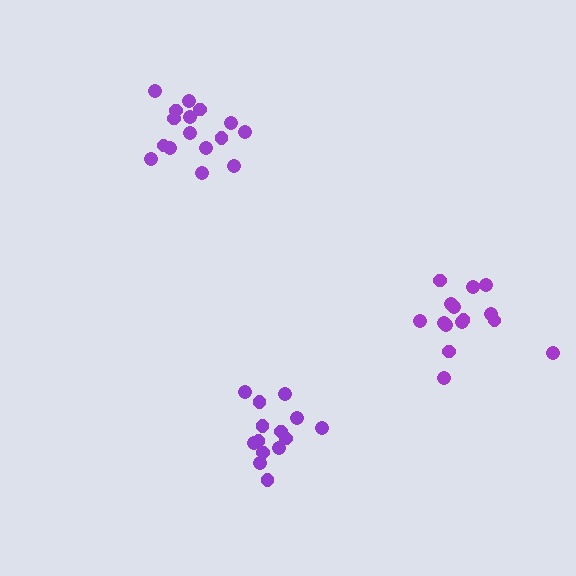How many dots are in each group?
Group 1: 16 dots, Group 2: 14 dots, Group 3: 15 dots (45 total).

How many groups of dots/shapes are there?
There are 3 groups.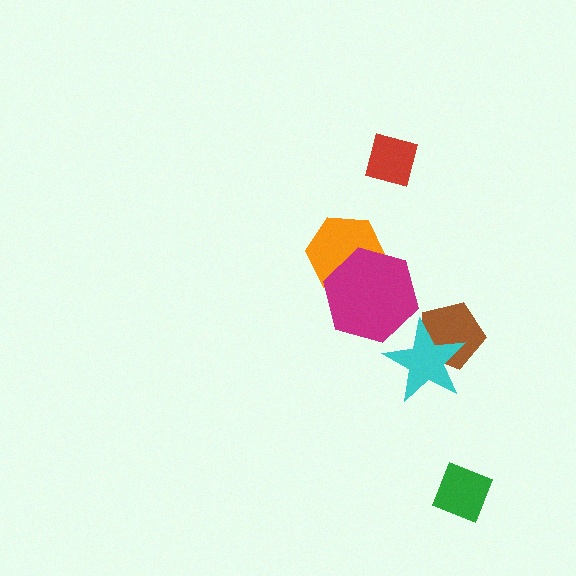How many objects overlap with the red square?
0 objects overlap with the red square.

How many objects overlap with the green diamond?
0 objects overlap with the green diamond.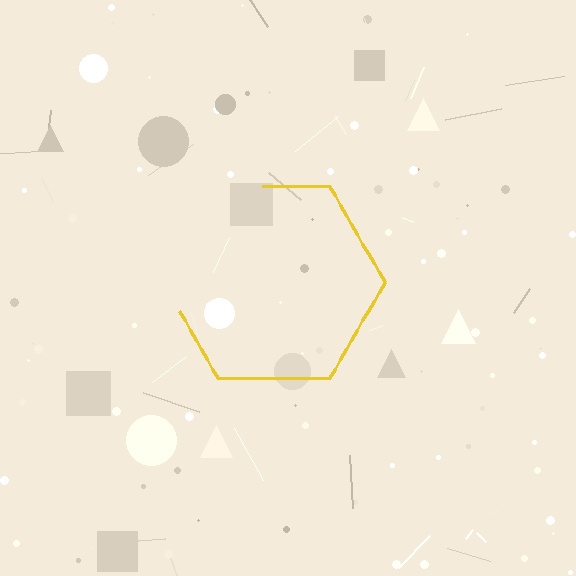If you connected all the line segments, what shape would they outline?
They would outline a hexagon.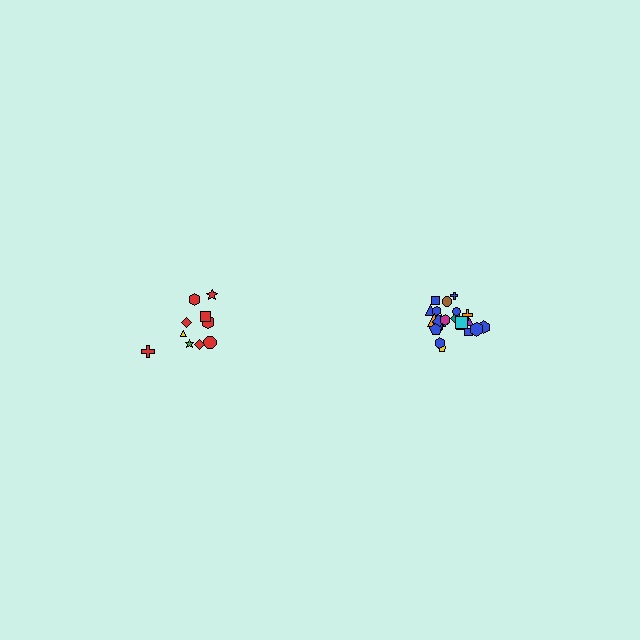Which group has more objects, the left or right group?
The right group.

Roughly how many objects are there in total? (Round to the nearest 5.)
Roughly 35 objects in total.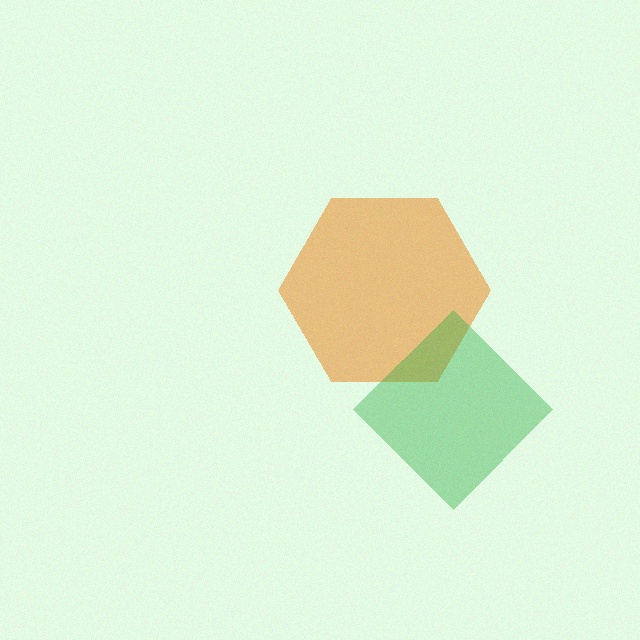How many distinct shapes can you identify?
There are 2 distinct shapes: an orange hexagon, a green diamond.